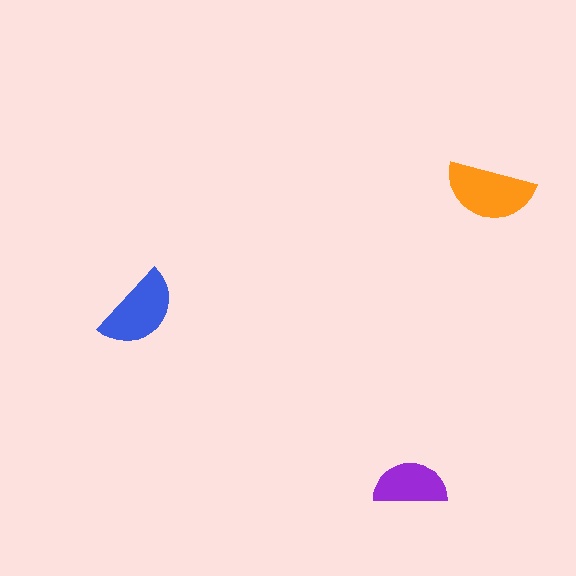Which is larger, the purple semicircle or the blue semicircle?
The blue one.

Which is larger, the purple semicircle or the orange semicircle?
The orange one.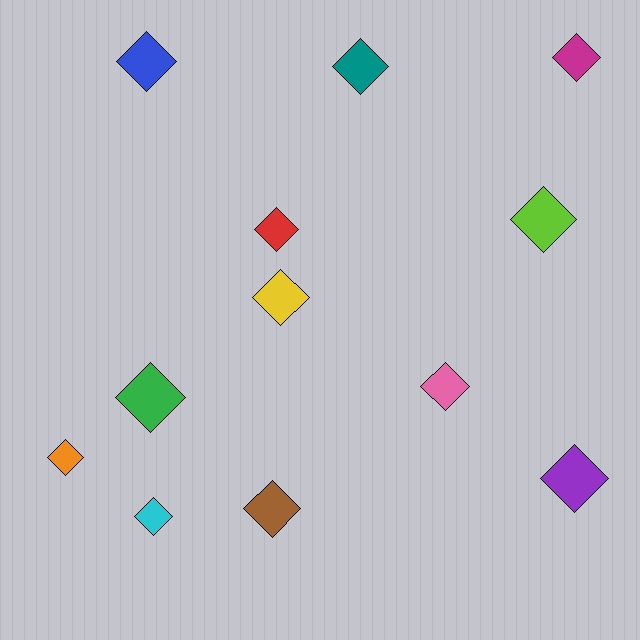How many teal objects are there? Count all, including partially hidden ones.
There is 1 teal object.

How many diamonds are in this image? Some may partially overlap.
There are 12 diamonds.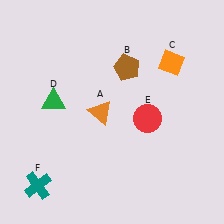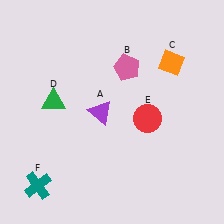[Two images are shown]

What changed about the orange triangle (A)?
In Image 1, A is orange. In Image 2, it changed to purple.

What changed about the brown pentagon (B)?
In Image 1, B is brown. In Image 2, it changed to pink.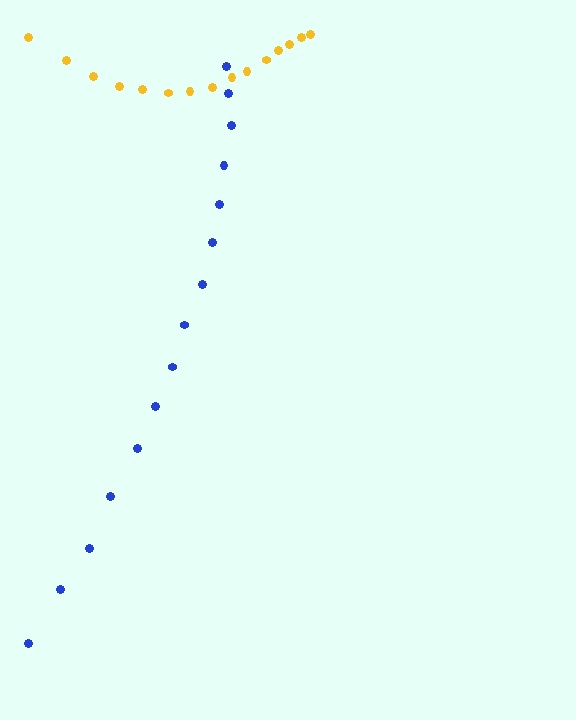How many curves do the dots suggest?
There are 2 distinct paths.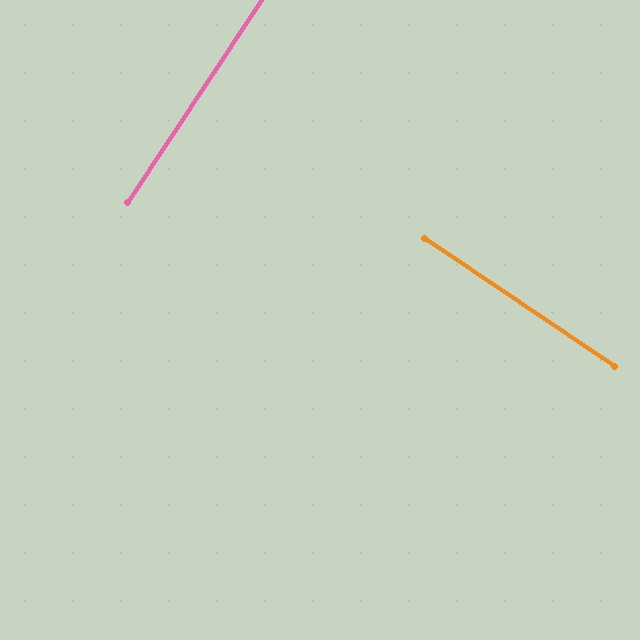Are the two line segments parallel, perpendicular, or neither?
Perpendicular — they meet at approximately 89°.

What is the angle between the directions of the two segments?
Approximately 89 degrees.